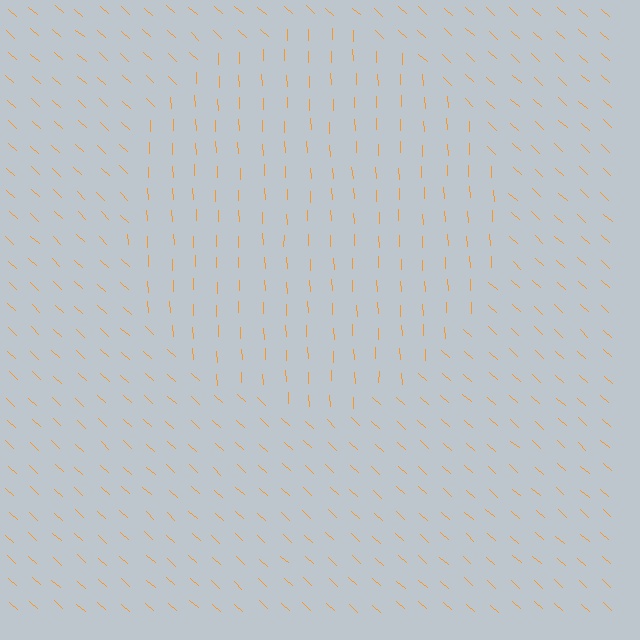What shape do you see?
I see a circle.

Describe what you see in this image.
The image is filled with small orange line segments. A circle region in the image has lines oriented differently from the surrounding lines, creating a visible texture boundary.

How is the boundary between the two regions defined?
The boundary is defined purely by a change in line orientation (approximately 45 degrees difference). All lines are the same color and thickness.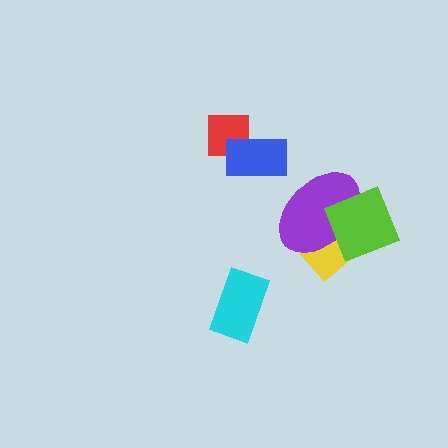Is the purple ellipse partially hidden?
Yes, it is partially covered by another shape.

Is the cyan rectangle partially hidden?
No, no other shape covers it.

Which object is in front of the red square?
The blue rectangle is in front of the red square.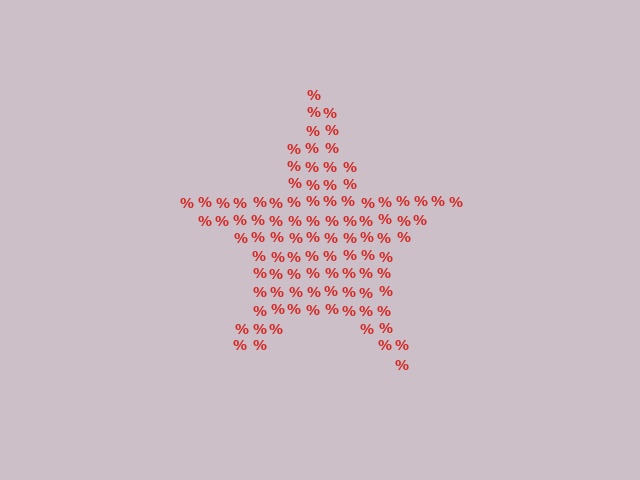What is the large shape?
The large shape is a star.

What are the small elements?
The small elements are percent signs.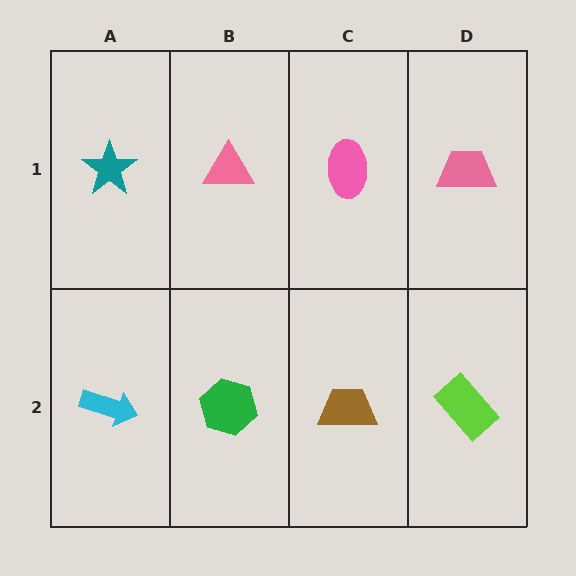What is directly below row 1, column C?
A brown trapezoid.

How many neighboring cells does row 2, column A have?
2.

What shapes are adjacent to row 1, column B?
A green hexagon (row 2, column B), a teal star (row 1, column A), a pink ellipse (row 1, column C).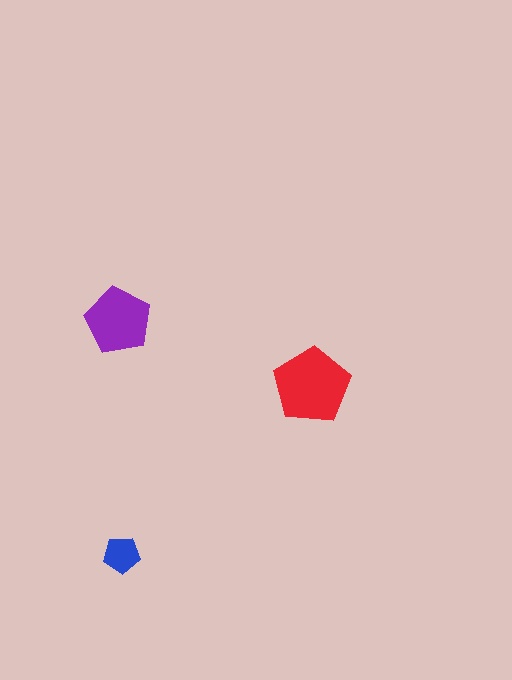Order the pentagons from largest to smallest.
the red one, the purple one, the blue one.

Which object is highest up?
The purple pentagon is topmost.